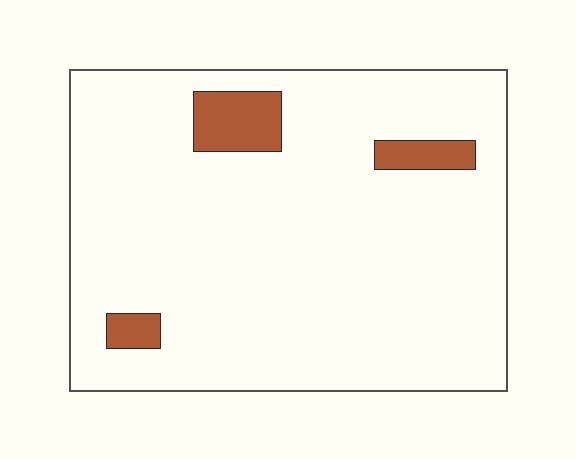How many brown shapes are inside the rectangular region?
3.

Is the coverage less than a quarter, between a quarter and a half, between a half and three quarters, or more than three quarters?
Less than a quarter.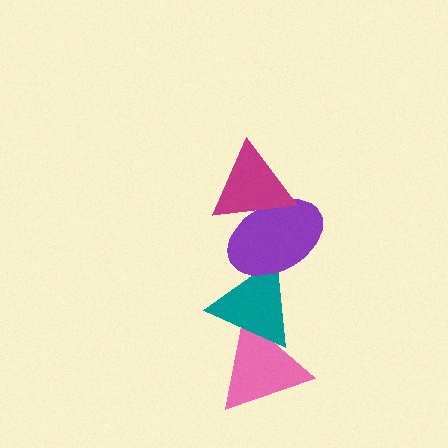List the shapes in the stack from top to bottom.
From top to bottom: the magenta triangle, the purple ellipse, the teal triangle, the pink triangle.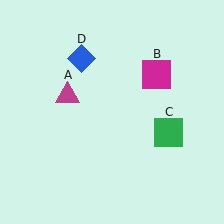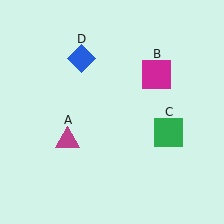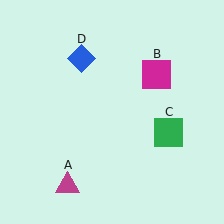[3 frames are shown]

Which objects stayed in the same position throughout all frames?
Magenta square (object B) and green square (object C) and blue diamond (object D) remained stationary.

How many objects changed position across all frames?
1 object changed position: magenta triangle (object A).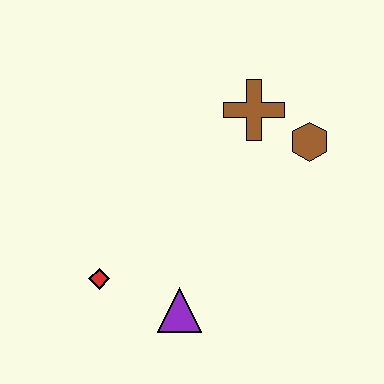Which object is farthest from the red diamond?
The brown hexagon is farthest from the red diamond.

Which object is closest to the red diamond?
The purple triangle is closest to the red diamond.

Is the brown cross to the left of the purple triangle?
No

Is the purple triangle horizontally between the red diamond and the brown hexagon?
Yes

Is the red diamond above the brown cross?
No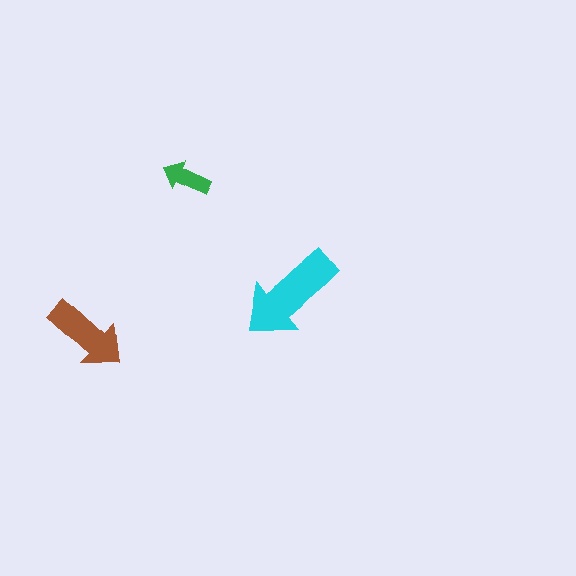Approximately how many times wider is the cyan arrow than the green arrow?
About 2 times wider.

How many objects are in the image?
There are 3 objects in the image.